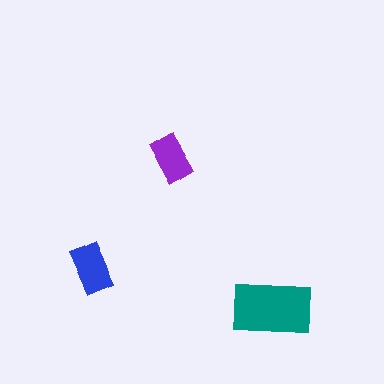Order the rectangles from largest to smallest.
the teal one, the blue one, the purple one.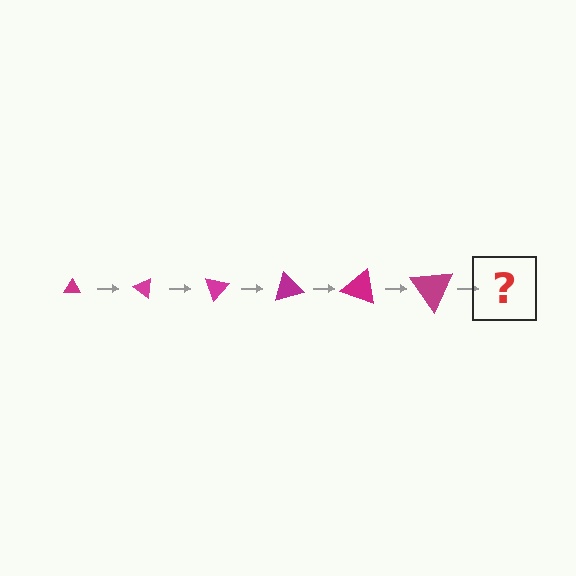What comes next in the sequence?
The next element should be a triangle, larger than the previous one and rotated 210 degrees from the start.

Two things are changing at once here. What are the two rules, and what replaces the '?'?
The two rules are that the triangle grows larger each step and it rotates 35 degrees each step. The '?' should be a triangle, larger than the previous one and rotated 210 degrees from the start.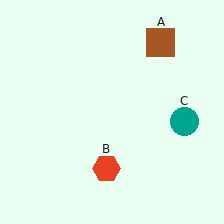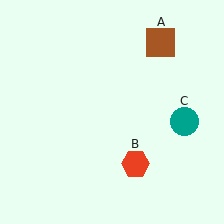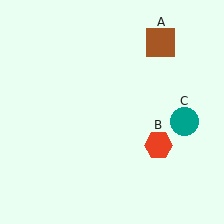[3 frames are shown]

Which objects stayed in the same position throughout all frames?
Brown square (object A) and teal circle (object C) remained stationary.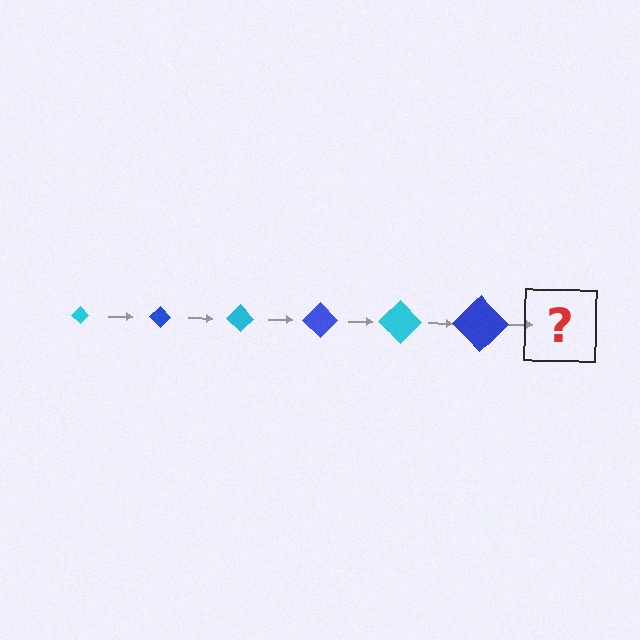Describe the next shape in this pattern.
It should be a cyan diamond, larger than the previous one.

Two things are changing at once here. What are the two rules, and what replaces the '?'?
The two rules are that the diamond grows larger each step and the color cycles through cyan and blue. The '?' should be a cyan diamond, larger than the previous one.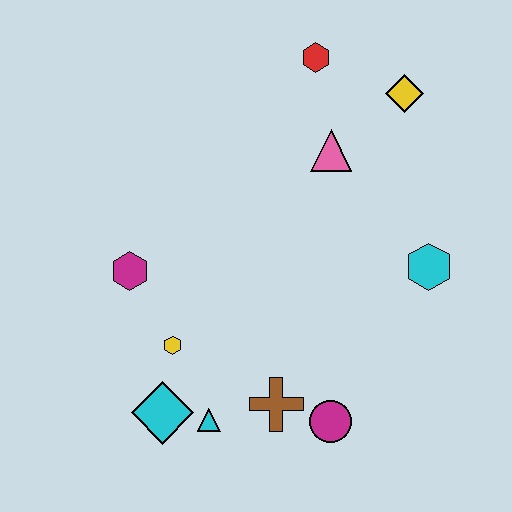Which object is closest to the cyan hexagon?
The pink triangle is closest to the cyan hexagon.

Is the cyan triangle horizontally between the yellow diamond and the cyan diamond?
Yes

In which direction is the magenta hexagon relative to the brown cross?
The magenta hexagon is to the left of the brown cross.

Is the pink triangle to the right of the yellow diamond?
No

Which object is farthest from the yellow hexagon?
The yellow diamond is farthest from the yellow hexagon.